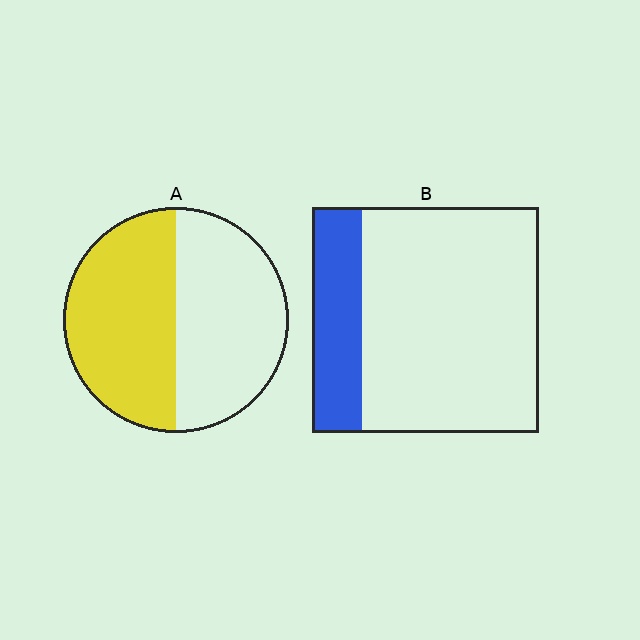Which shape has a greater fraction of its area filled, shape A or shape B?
Shape A.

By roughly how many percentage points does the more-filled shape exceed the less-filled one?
By roughly 30 percentage points (A over B).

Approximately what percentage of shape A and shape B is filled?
A is approximately 50% and B is approximately 20%.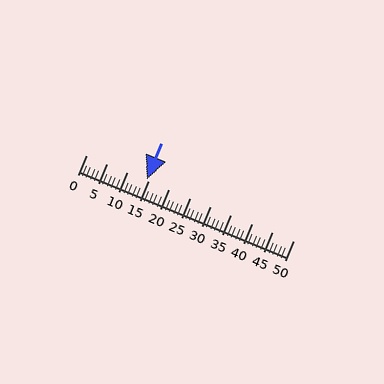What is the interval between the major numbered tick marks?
The major tick marks are spaced 5 units apart.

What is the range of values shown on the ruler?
The ruler shows values from 0 to 50.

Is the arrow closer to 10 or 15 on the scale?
The arrow is closer to 15.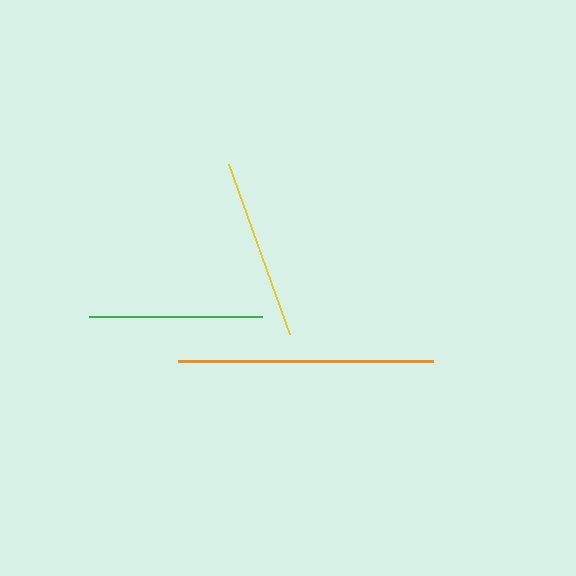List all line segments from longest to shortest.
From longest to shortest: orange, yellow, green.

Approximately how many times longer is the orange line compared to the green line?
The orange line is approximately 1.5 times the length of the green line.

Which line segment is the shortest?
The green line is the shortest at approximately 173 pixels.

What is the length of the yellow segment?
The yellow segment is approximately 181 pixels long.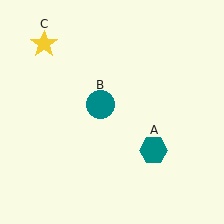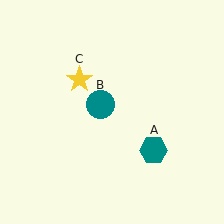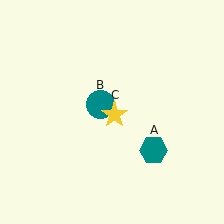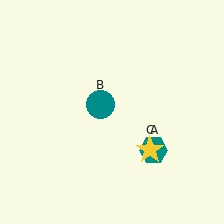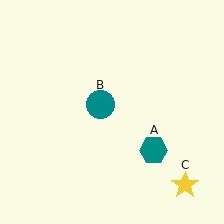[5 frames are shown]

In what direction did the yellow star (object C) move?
The yellow star (object C) moved down and to the right.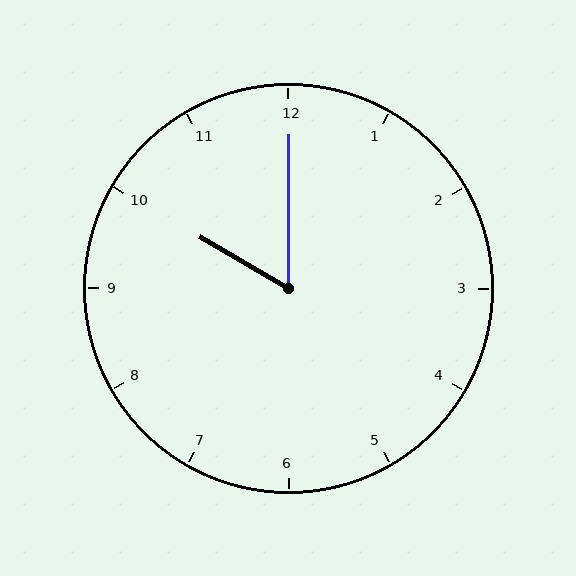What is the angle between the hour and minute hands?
Approximately 60 degrees.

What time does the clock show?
10:00.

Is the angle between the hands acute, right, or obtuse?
It is acute.